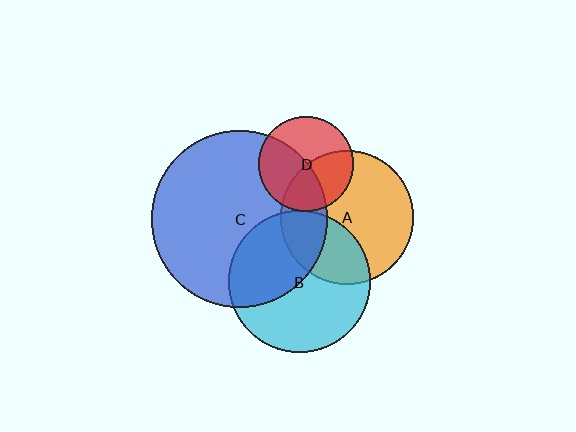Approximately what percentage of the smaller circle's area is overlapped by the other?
Approximately 30%.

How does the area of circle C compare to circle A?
Approximately 1.7 times.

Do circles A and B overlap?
Yes.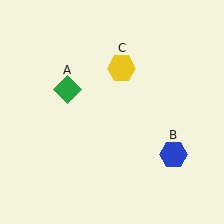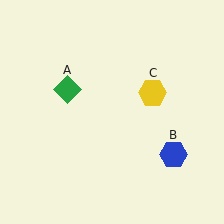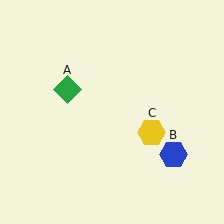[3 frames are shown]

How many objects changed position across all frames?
1 object changed position: yellow hexagon (object C).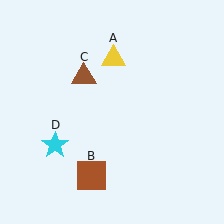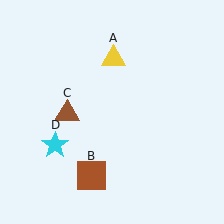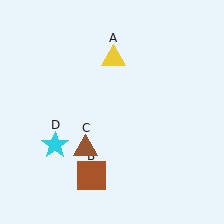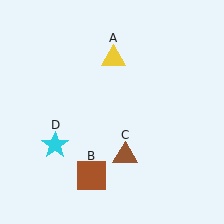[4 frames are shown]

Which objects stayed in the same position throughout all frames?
Yellow triangle (object A) and brown square (object B) and cyan star (object D) remained stationary.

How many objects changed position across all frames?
1 object changed position: brown triangle (object C).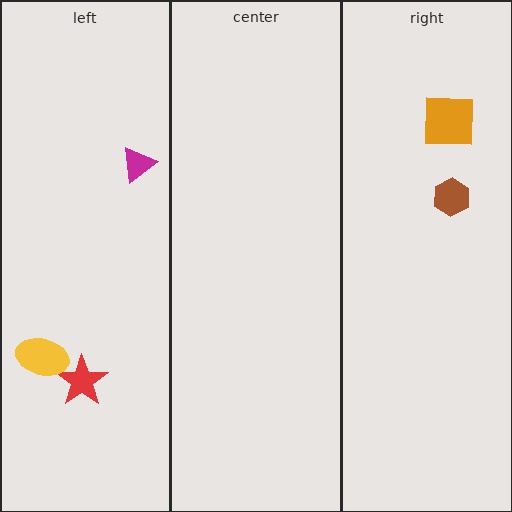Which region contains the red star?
The left region.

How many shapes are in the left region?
3.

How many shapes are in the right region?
2.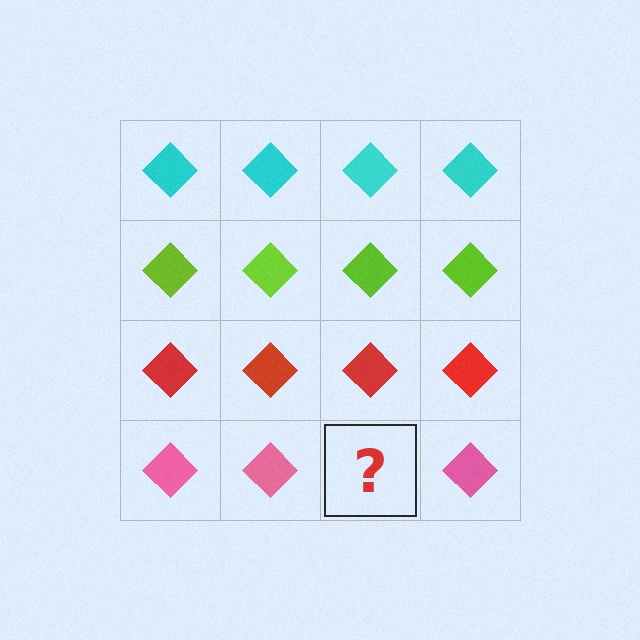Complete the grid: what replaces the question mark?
The question mark should be replaced with a pink diamond.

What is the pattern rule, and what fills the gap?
The rule is that each row has a consistent color. The gap should be filled with a pink diamond.